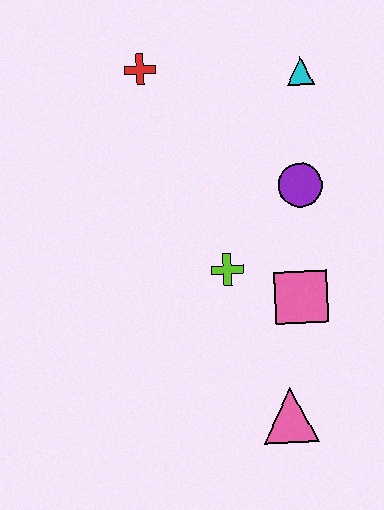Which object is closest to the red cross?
The cyan triangle is closest to the red cross.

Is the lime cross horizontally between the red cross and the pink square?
Yes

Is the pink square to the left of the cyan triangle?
Yes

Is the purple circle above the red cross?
No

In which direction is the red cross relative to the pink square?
The red cross is above the pink square.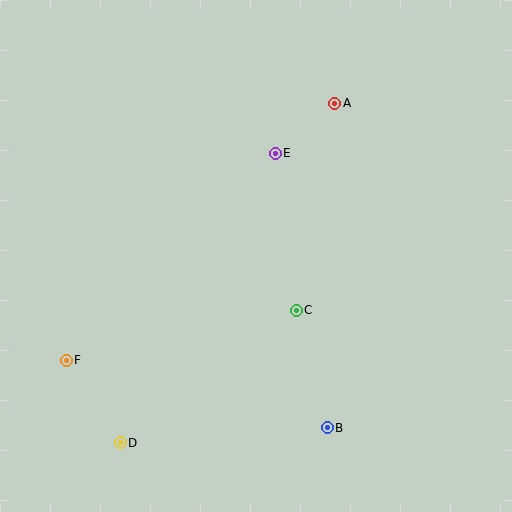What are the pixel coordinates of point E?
Point E is at (275, 153).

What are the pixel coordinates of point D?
Point D is at (120, 443).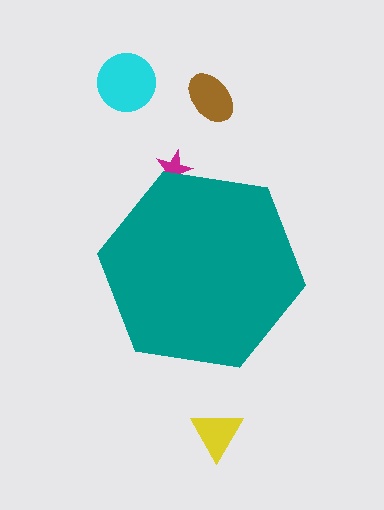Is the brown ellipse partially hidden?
No, the brown ellipse is fully visible.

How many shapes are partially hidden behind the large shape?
1 shape is partially hidden.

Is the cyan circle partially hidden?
No, the cyan circle is fully visible.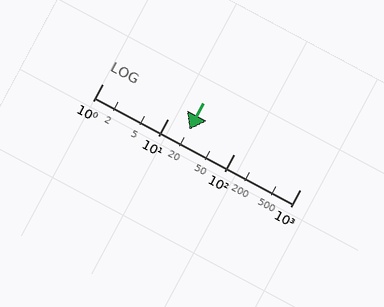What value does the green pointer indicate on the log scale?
The pointer indicates approximately 21.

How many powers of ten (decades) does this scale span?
The scale spans 3 decades, from 1 to 1000.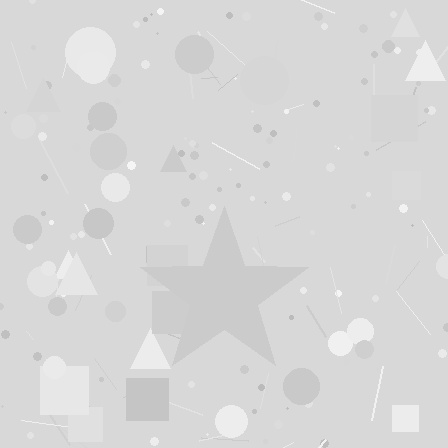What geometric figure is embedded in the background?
A star is embedded in the background.